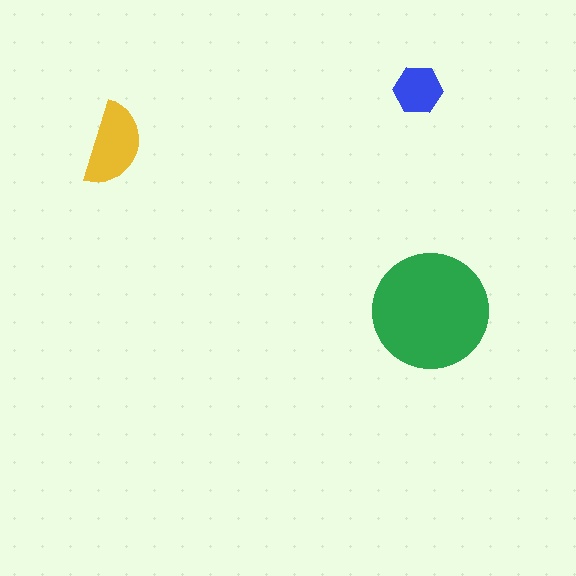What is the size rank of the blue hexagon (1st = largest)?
3rd.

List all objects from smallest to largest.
The blue hexagon, the yellow semicircle, the green circle.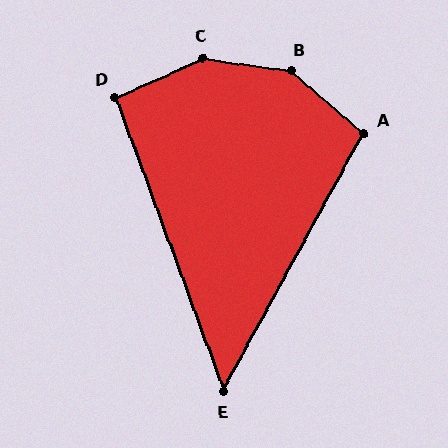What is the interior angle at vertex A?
Approximately 102 degrees (obtuse).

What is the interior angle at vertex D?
Approximately 94 degrees (approximately right).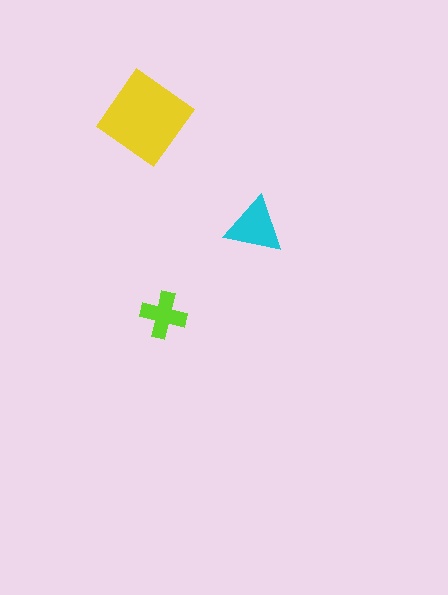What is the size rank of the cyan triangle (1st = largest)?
2nd.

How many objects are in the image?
There are 3 objects in the image.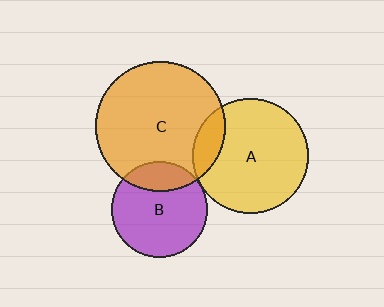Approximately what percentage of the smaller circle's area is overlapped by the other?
Approximately 20%.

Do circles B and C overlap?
Yes.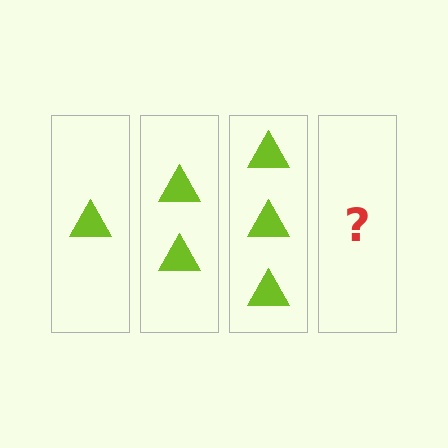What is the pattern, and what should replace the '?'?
The pattern is that each step adds one more triangle. The '?' should be 4 triangles.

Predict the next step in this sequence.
The next step is 4 triangles.